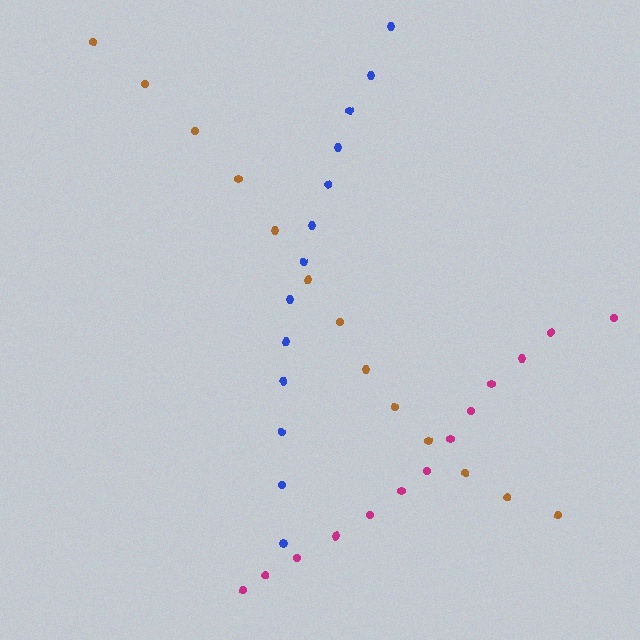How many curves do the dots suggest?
There are 3 distinct paths.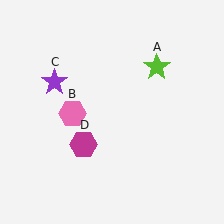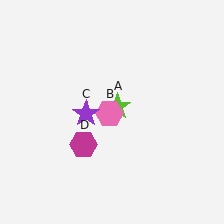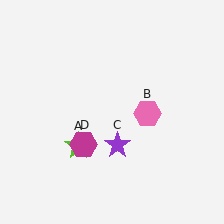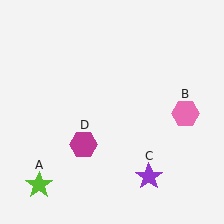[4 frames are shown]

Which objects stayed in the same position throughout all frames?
Magenta hexagon (object D) remained stationary.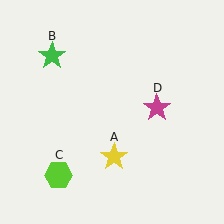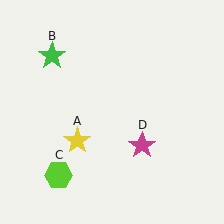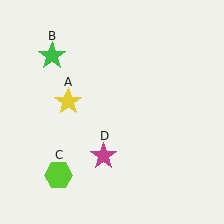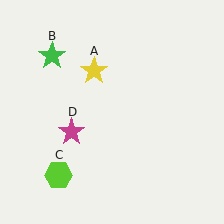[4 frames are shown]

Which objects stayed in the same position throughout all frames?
Green star (object B) and lime hexagon (object C) remained stationary.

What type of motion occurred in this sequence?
The yellow star (object A), magenta star (object D) rotated clockwise around the center of the scene.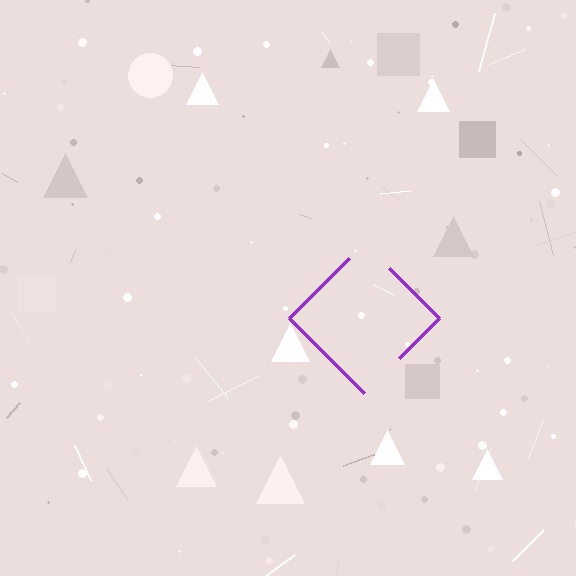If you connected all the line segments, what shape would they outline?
They would outline a diamond.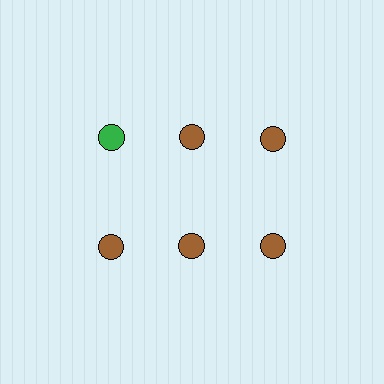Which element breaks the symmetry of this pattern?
The green circle in the top row, leftmost column breaks the symmetry. All other shapes are brown circles.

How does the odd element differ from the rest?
It has a different color: green instead of brown.